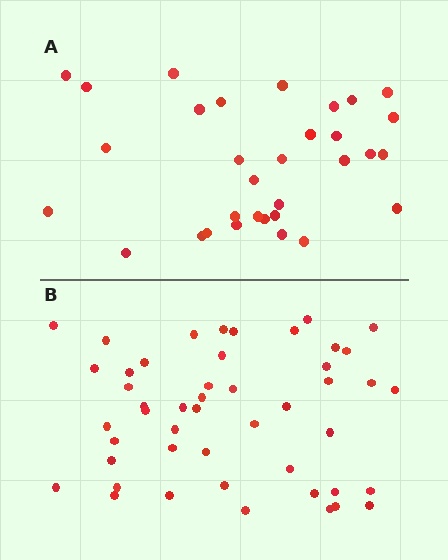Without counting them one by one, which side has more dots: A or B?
Region B (the bottom region) has more dots.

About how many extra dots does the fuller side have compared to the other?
Region B has approximately 15 more dots than region A.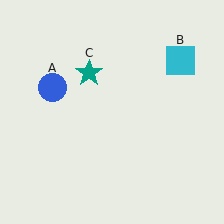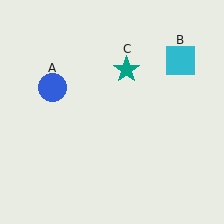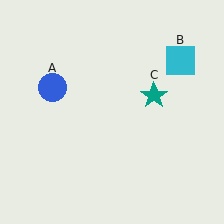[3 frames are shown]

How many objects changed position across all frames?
1 object changed position: teal star (object C).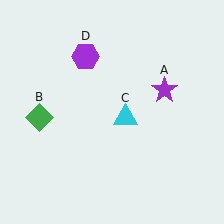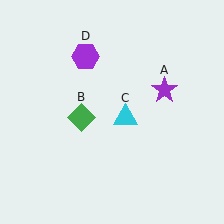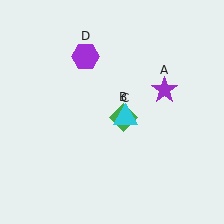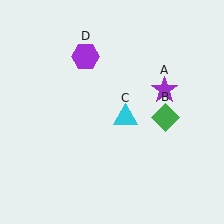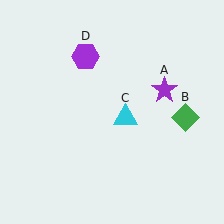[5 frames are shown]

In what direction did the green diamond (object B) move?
The green diamond (object B) moved right.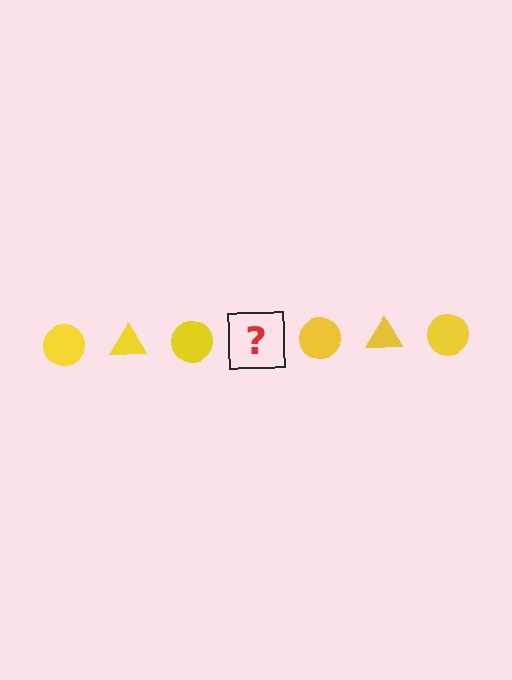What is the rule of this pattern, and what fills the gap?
The rule is that the pattern cycles through circle, triangle shapes in yellow. The gap should be filled with a yellow triangle.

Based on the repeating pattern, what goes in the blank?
The blank should be a yellow triangle.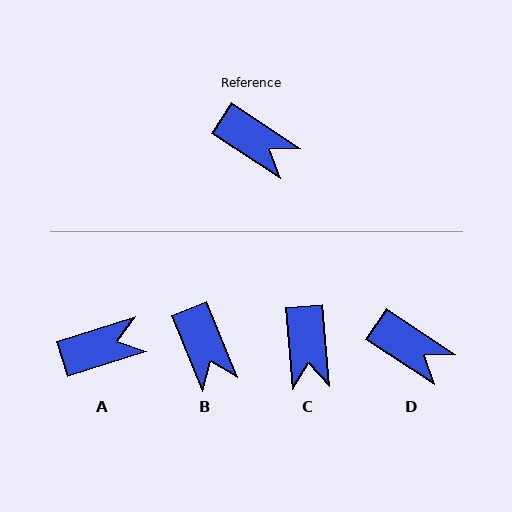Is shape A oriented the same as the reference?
No, it is off by about 51 degrees.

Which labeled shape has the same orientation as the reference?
D.